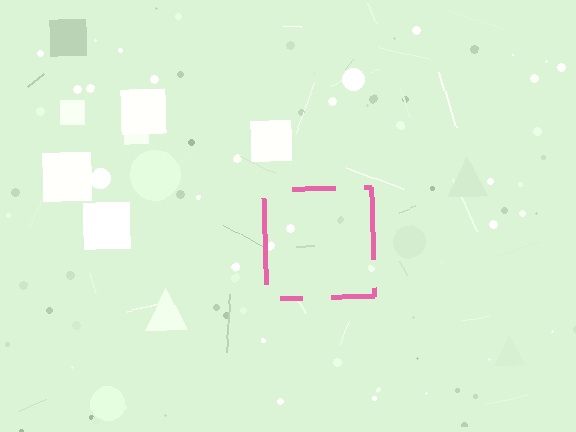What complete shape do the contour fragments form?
The contour fragments form a square.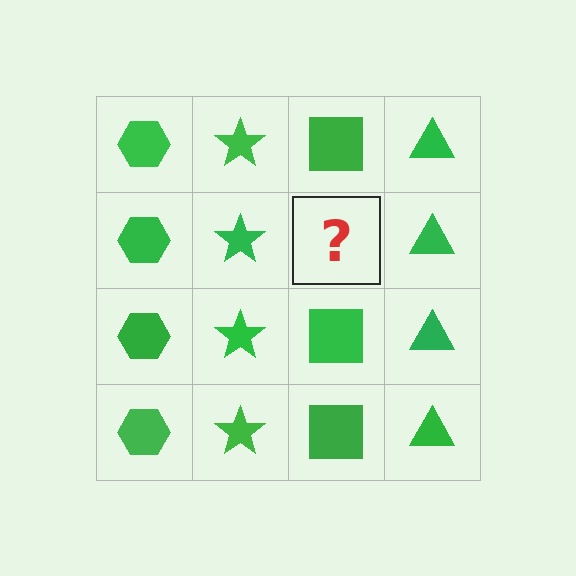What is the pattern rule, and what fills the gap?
The rule is that each column has a consistent shape. The gap should be filled with a green square.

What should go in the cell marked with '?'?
The missing cell should contain a green square.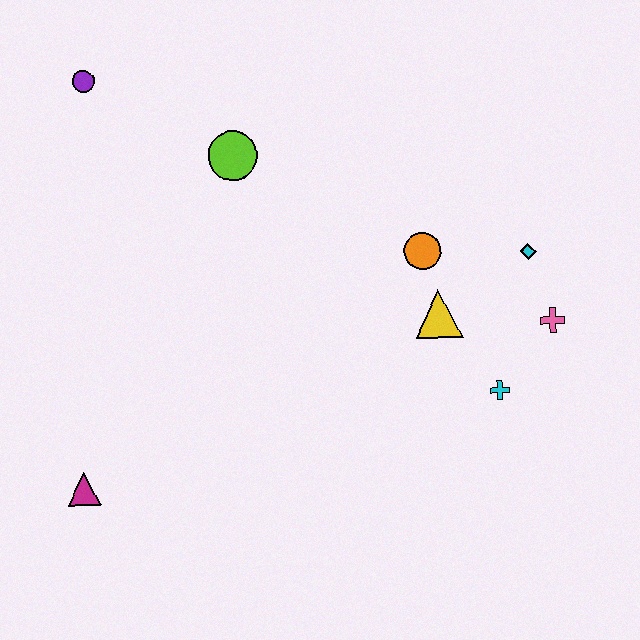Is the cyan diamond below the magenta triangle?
No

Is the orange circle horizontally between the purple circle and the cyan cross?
Yes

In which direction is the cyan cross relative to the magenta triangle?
The cyan cross is to the right of the magenta triangle.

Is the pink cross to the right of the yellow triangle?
Yes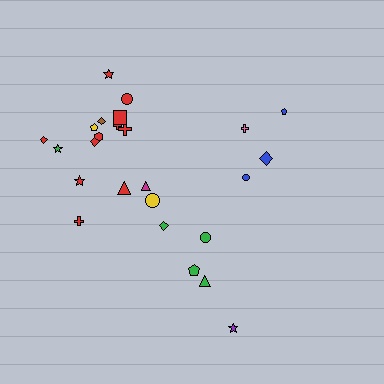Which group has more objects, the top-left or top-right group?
The top-left group.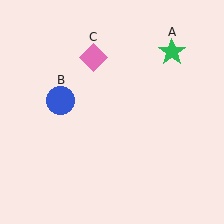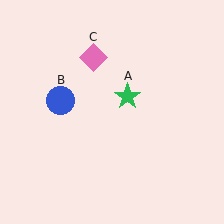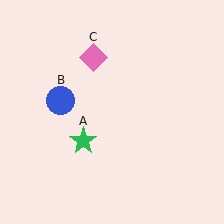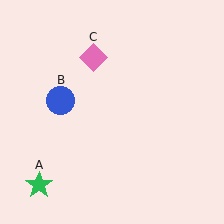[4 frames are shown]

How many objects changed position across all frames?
1 object changed position: green star (object A).